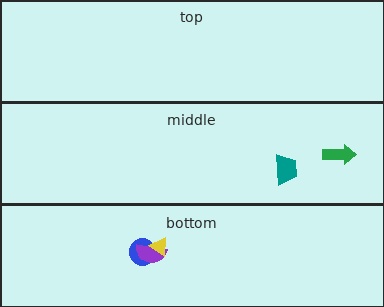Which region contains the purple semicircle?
The bottom region.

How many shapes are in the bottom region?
3.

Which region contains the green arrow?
The middle region.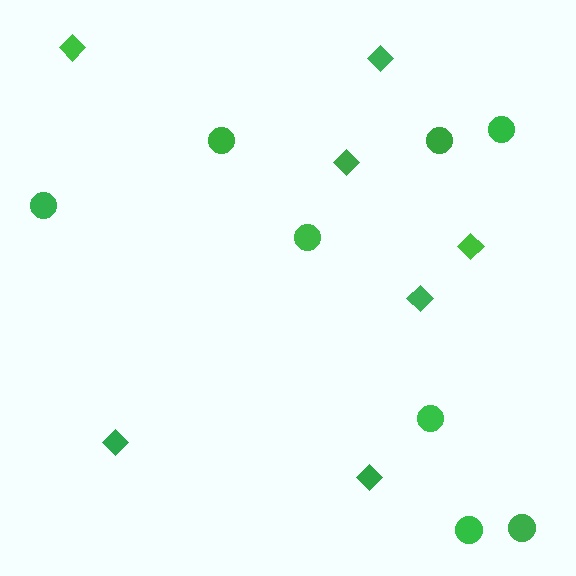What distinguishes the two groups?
There are 2 groups: one group of diamonds (7) and one group of circles (8).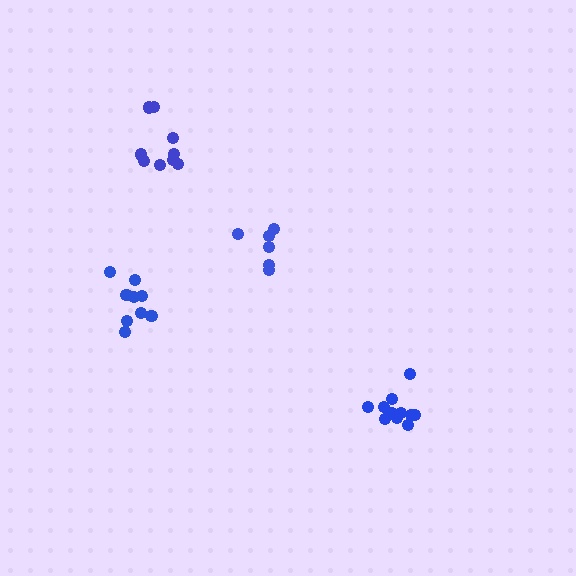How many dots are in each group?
Group 1: 10 dots, Group 2: 12 dots, Group 3: 6 dots, Group 4: 9 dots (37 total).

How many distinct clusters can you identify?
There are 4 distinct clusters.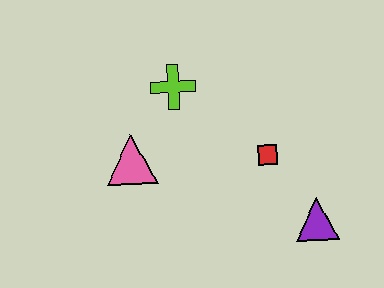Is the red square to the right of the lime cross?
Yes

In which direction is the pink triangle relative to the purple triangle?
The pink triangle is to the left of the purple triangle.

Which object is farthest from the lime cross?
The purple triangle is farthest from the lime cross.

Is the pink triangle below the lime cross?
Yes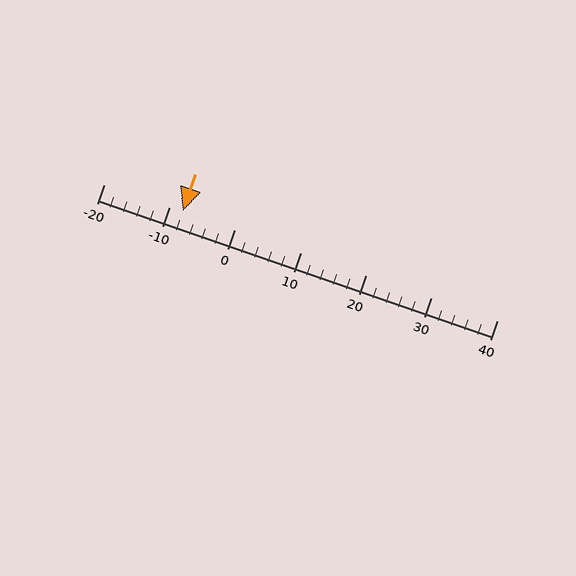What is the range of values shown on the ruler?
The ruler shows values from -20 to 40.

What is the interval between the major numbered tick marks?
The major tick marks are spaced 10 units apart.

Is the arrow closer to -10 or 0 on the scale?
The arrow is closer to -10.